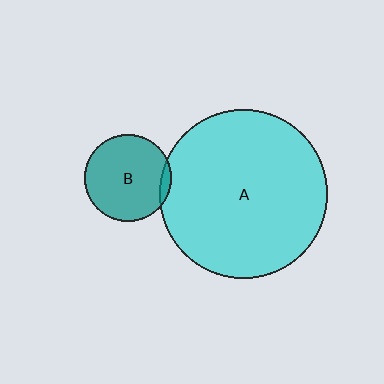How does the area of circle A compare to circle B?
Approximately 3.8 times.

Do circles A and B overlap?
Yes.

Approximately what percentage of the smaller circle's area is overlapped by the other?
Approximately 5%.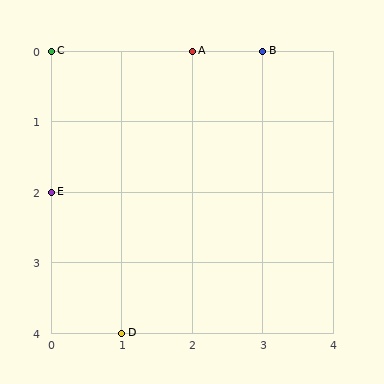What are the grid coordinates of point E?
Point E is at grid coordinates (0, 2).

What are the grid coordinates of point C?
Point C is at grid coordinates (0, 0).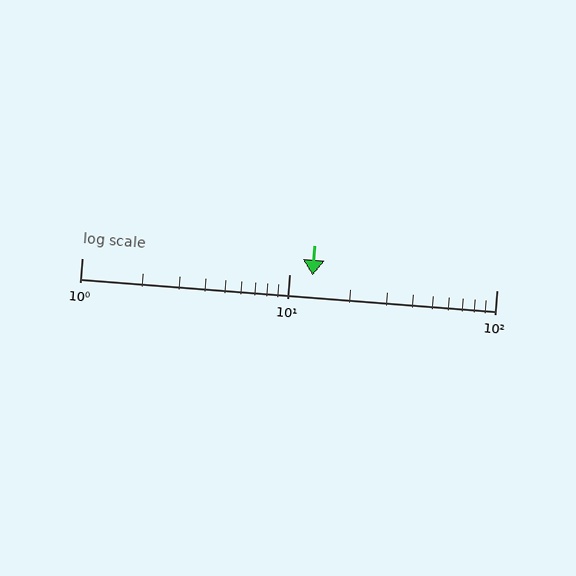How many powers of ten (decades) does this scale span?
The scale spans 2 decades, from 1 to 100.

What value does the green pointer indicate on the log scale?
The pointer indicates approximately 13.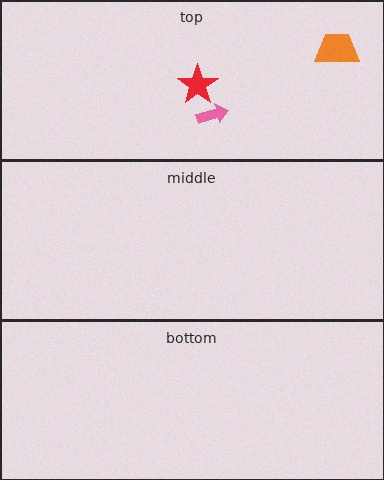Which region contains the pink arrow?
The top region.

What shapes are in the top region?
The red star, the orange trapezoid, the pink arrow.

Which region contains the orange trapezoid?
The top region.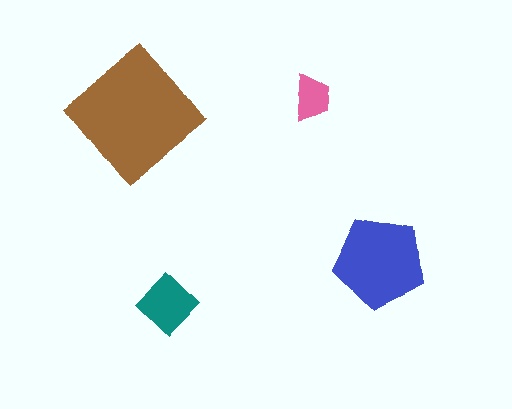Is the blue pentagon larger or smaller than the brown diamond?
Smaller.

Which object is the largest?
The brown diamond.